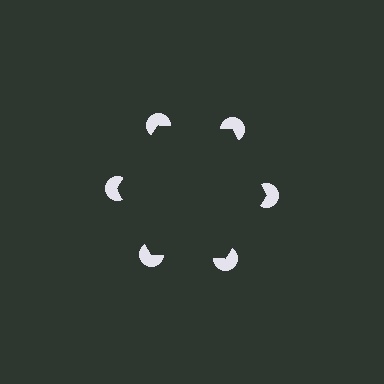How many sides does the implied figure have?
6 sides.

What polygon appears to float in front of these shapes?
An illusory hexagon — its edges are inferred from the aligned wedge cuts in the pac-man discs, not physically drawn.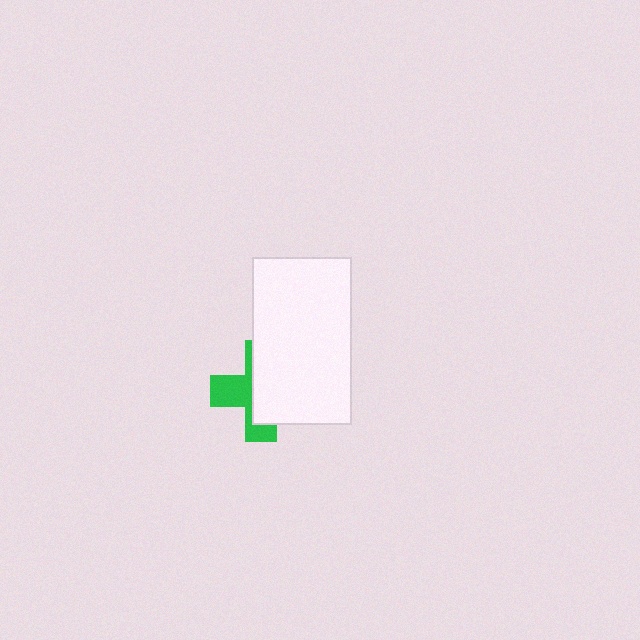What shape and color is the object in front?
The object in front is a white rectangle.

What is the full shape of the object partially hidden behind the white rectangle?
The partially hidden object is a green cross.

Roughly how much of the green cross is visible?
A small part of it is visible (roughly 40%).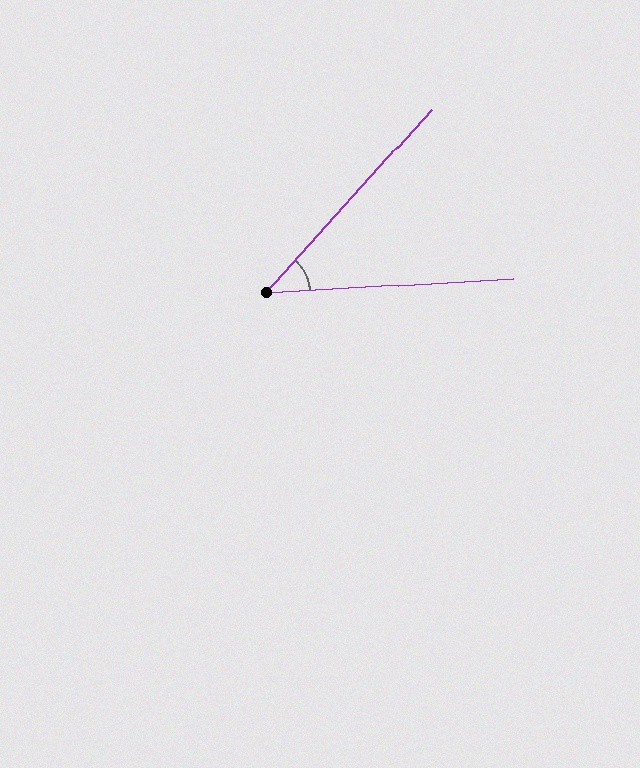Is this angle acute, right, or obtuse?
It is acute.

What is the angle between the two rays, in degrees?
Approximately 45 degrees.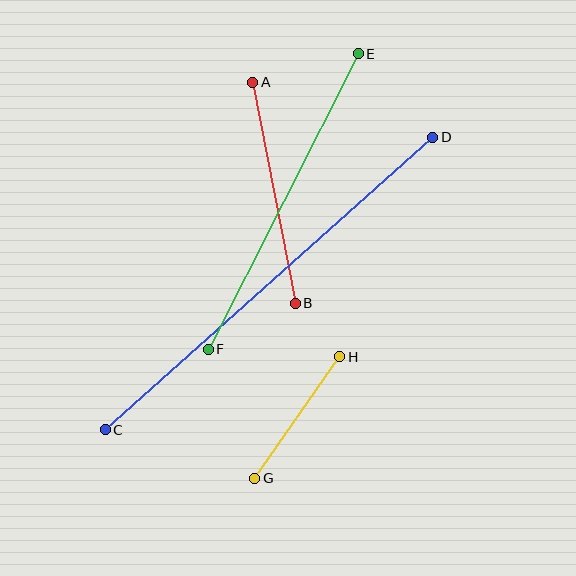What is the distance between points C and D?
The distance is approximately 439 pixels.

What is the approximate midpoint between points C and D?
The midpoint is at approximately (269, 283) pixels.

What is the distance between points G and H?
The distance is approximately 148 pixels.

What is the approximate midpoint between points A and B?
The midpoint is at approximately (274, 193) pixels.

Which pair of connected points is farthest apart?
Points C and D are farthest apart.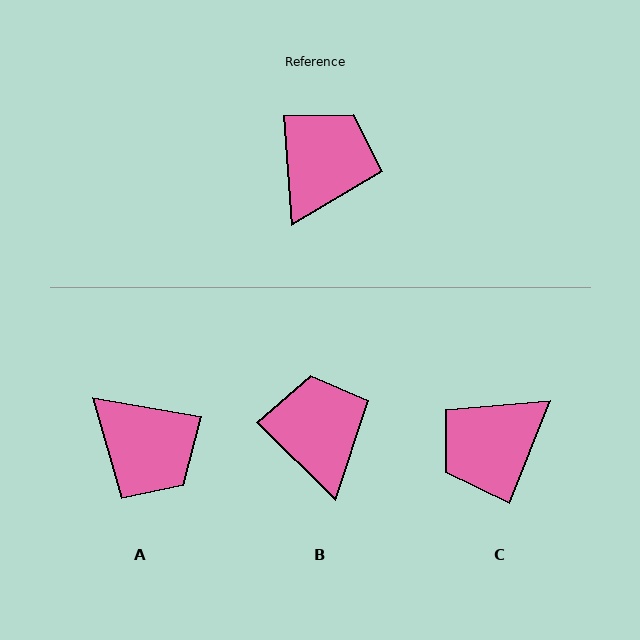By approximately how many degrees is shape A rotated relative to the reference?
Approximately 105 degrees clockwise.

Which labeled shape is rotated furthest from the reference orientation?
C, about 154 degrees away.